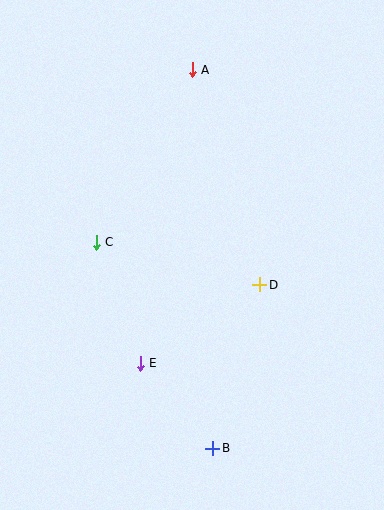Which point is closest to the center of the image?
Point D at (260, 285) is closest to the center.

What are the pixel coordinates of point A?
Point A is at (192, 70).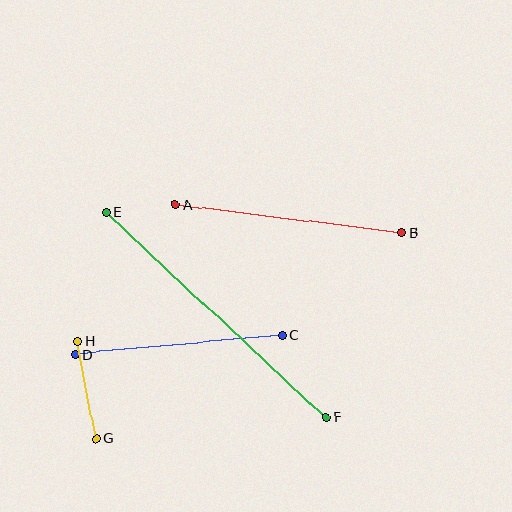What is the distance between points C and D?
The distance is approximately 208 pixels.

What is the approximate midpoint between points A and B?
The midpoint is at approximately (288, 218) pixels.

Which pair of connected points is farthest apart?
Points E and F are farthest apart.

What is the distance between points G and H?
The distance is approximately 100 pixels.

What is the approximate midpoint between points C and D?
The midpoint is at approximately (179, 345) pixels.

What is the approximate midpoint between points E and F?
The midpoint is at approximately (216, 315) pixels.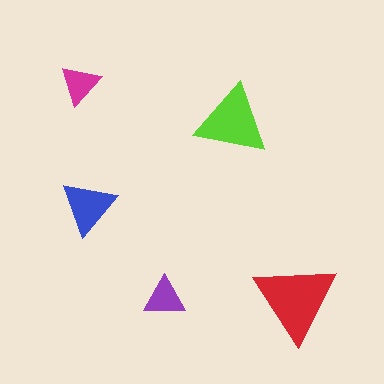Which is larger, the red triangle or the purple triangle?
The red one.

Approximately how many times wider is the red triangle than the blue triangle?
About 1.5 times wider.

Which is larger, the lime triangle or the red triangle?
The red one.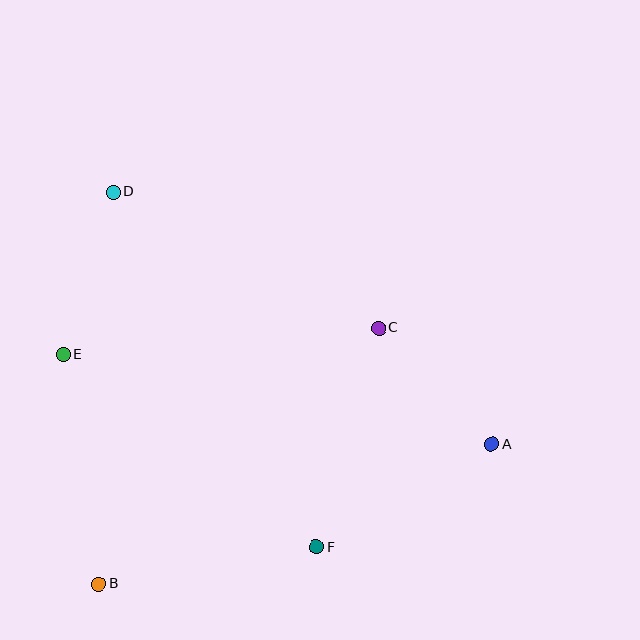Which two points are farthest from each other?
Points A and D are farthest from each other.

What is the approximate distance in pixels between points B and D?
The distance between B and D is approximately 392 pixels.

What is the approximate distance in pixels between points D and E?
The distance between D and E is approximately 170 pixels.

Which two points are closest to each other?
Points A and C are closest to each other.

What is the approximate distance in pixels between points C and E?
The distance between C and E is approximately 316 pixels.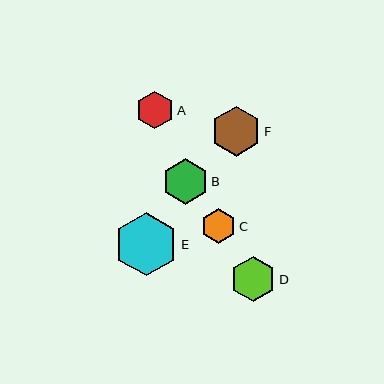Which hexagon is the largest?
Hexagon E is the largest with a size of approximately 63 pixels.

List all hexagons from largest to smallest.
From largest to smallest: E, F, B, D, A, C.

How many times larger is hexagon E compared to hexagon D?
Hexagon E is approximately 1.4 times the size of hexagon D.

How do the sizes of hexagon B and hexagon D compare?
Hexagon B and hexagon D are approximately the same size.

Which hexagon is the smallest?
Hexagon C is the smallest with a size of approximately 34 pixels.